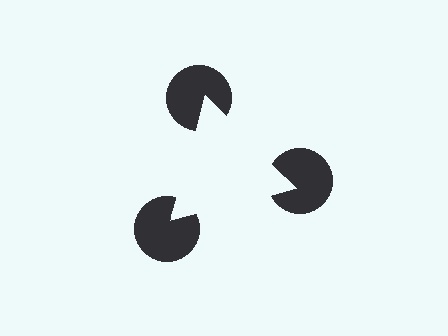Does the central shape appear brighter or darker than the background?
It typically appears slightly brighter than the background, even though no actual brightness change is drawn.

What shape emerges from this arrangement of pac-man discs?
An illusory triangle — its edges are inferred from the aligned wedge cuts in the pac-man discs, not physically drawn.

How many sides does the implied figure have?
3 sides.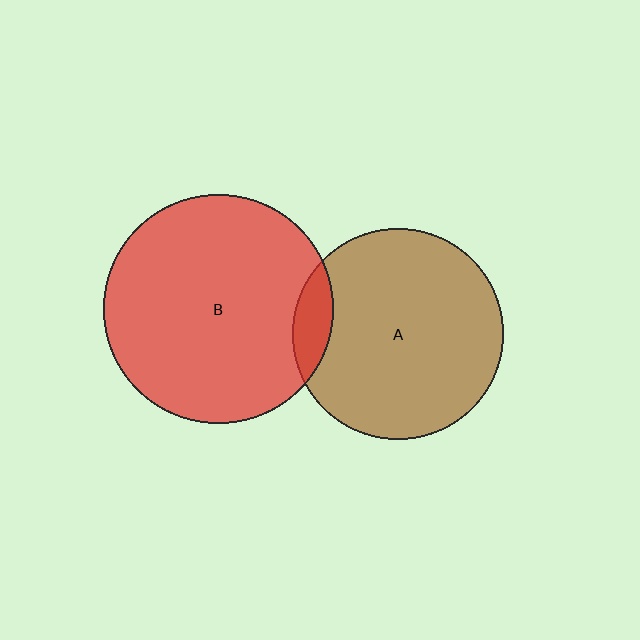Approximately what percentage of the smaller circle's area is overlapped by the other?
Approximately 10%.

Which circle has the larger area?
Circle B (red).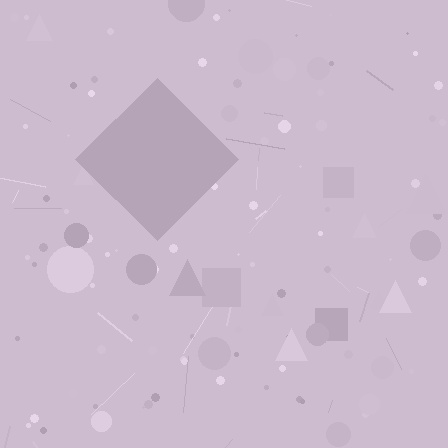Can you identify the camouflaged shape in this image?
The camouflaged shape is a diamond.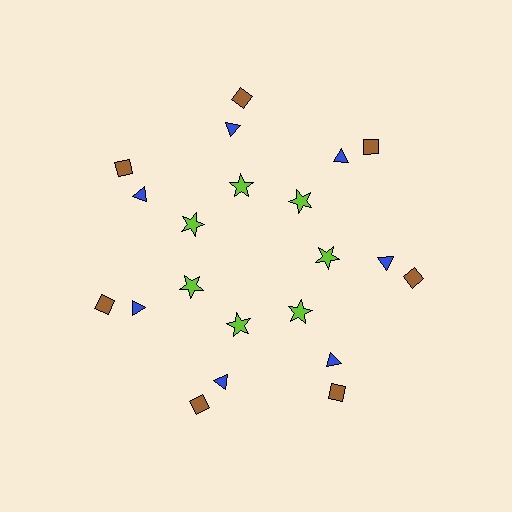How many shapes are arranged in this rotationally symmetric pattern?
There are 21 shapes, arranged in 7 groups of 3.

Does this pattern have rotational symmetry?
Yes, this pattern has 7-fold rotational symmetry. It looks the same after rotating 51 degrees around the center.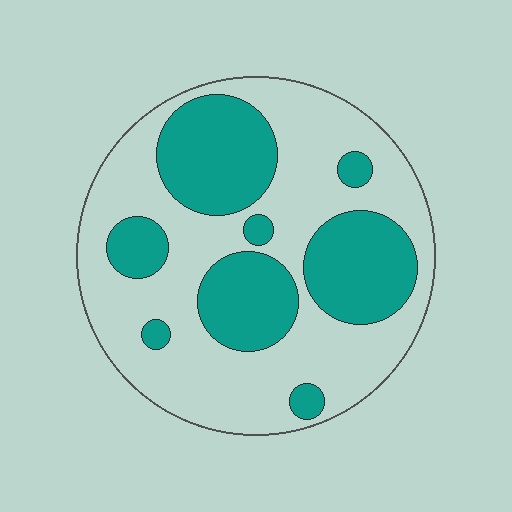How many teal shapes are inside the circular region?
8.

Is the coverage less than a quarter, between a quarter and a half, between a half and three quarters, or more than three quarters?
Between a quarter and a half.